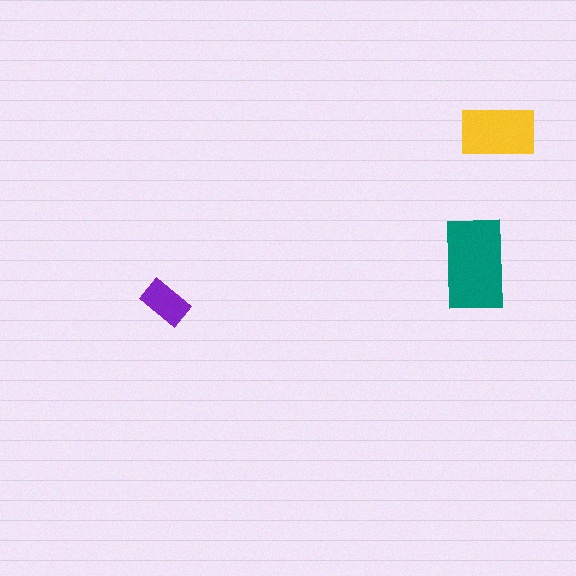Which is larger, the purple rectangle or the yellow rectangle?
The yellow one.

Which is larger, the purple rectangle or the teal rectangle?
The teal one.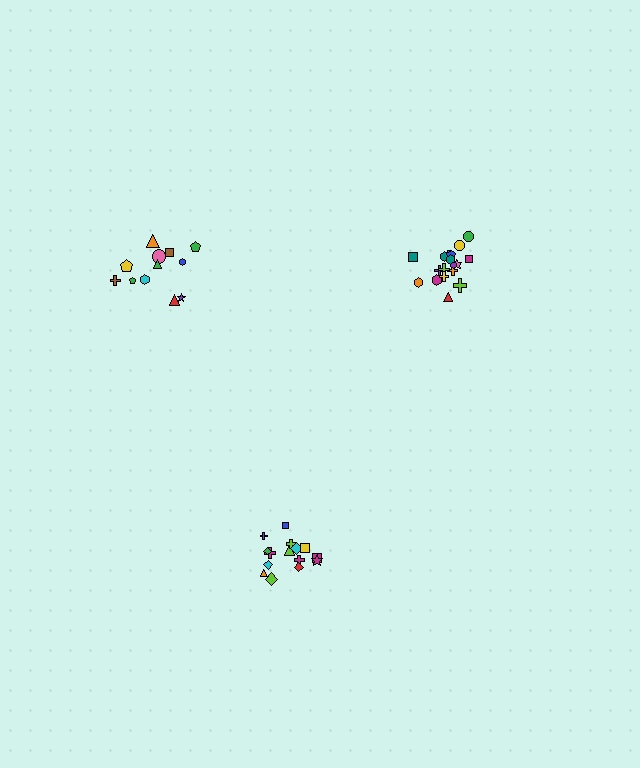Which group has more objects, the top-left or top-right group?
The top-right group.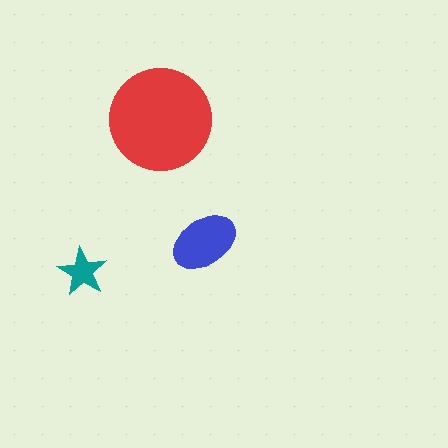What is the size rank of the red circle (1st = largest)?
1st.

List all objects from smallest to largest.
The teal star, the blue ellipse, the red circle.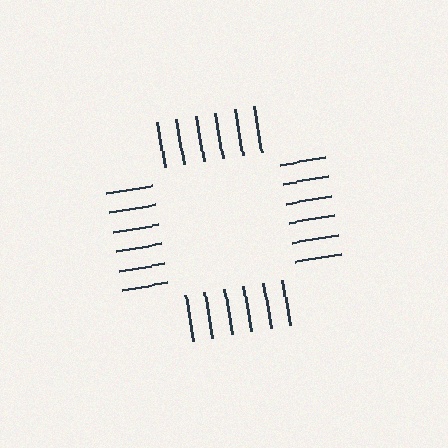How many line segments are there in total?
24 — 6 along each of the 4 edges.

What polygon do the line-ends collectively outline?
An illusory square — the line segments terminate on its edges but no continuous stroke is drawn.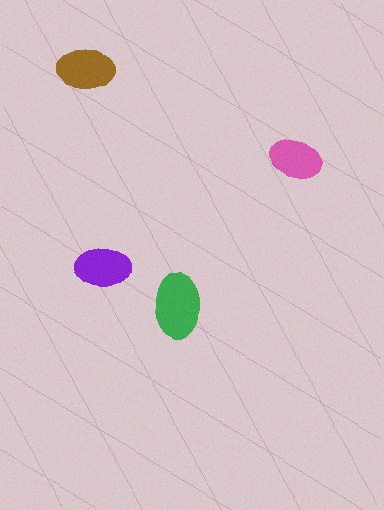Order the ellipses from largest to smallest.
the green one, the brown one, the purple one, the pink one.